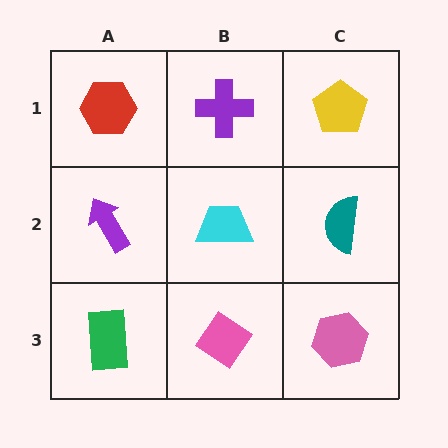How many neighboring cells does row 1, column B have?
3.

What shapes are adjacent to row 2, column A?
A red hexagon (row 1, column A), a green rectangle (row 3, column A), a cyan trapezoid (row 2, column B).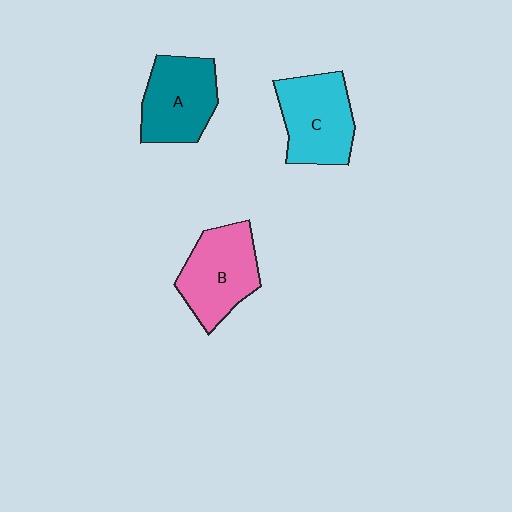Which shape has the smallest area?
Shape A (teal).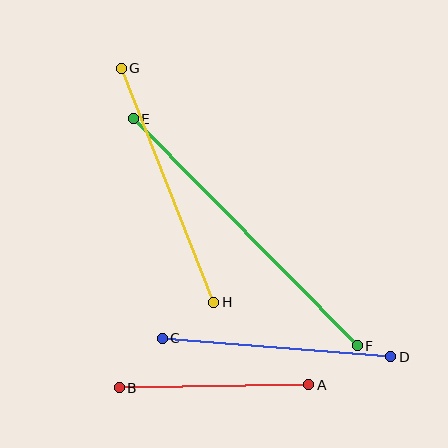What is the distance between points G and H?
The distance is approximately 252 pixels.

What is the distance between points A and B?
The distance is approximately 189 pixels.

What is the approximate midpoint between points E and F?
The midpoint is at approximately (245, 232) pixels.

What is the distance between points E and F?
The distance is approximately 319 pixels.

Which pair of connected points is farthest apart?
Points E and F are farthest apart.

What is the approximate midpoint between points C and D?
The midpoint is at approximately (276, 348) pixels.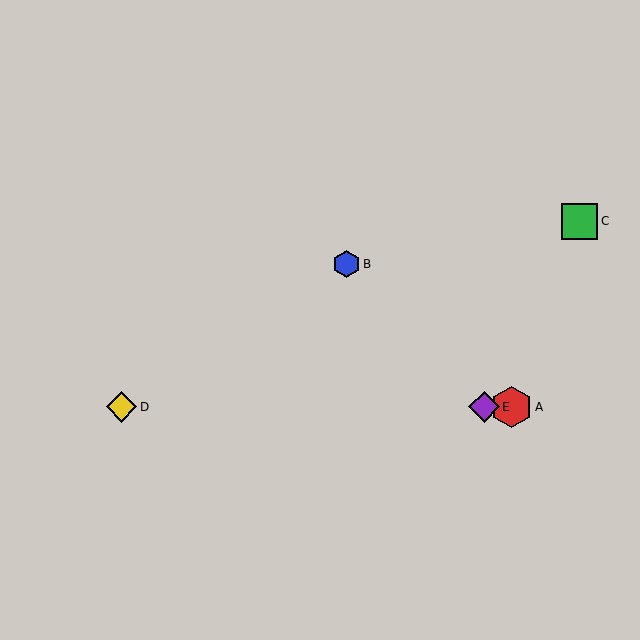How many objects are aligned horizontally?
3 objects (A, D, E) are aligned horizontally.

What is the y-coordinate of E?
Object E is at y≈407.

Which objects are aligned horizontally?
Objects A, D, E are aligned horizontally.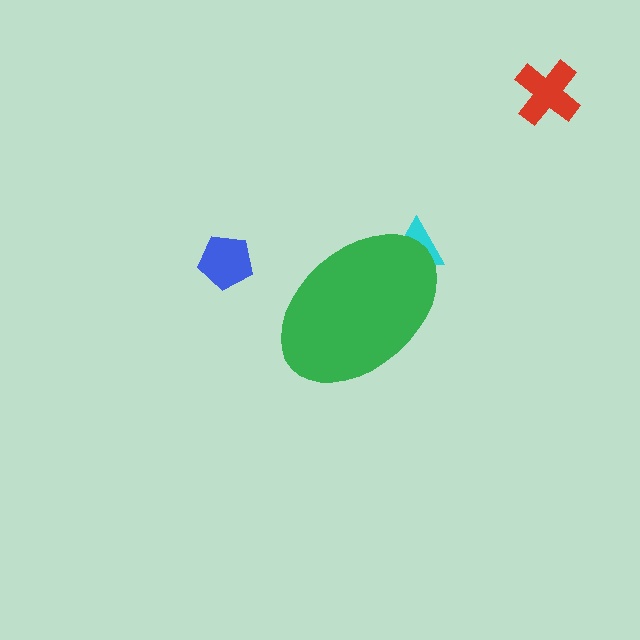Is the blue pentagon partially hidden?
No, the blue pentagon is fully visible.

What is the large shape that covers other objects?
A green ellipse.